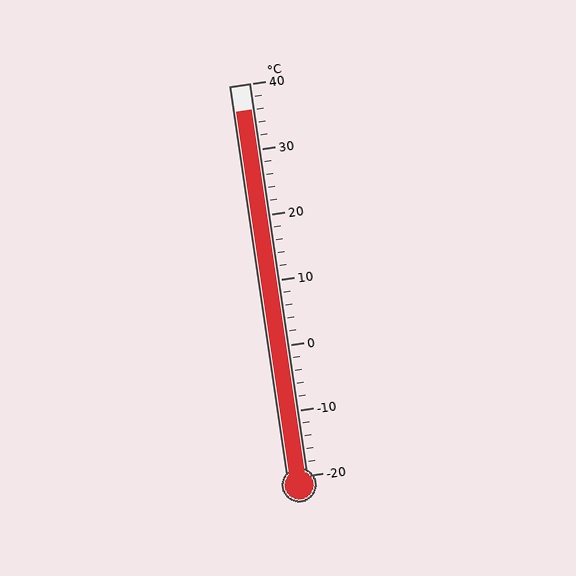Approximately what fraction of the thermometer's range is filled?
The thermometer is filled to approximately 95% of its range.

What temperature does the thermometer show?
The thermometer shows approximately 36°C.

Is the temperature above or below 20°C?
The temperature is above 20°C.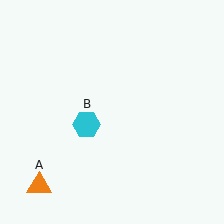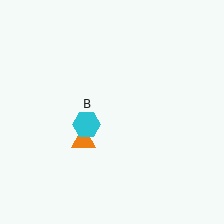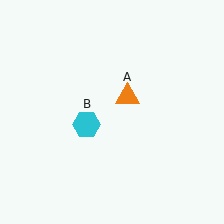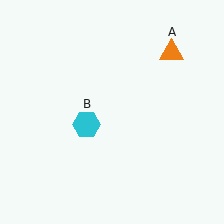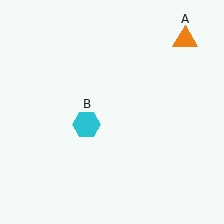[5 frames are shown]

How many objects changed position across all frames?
1 object changed position: orange triangle (object A).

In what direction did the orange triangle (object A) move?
The orange triangle (object A) moved up and to the right.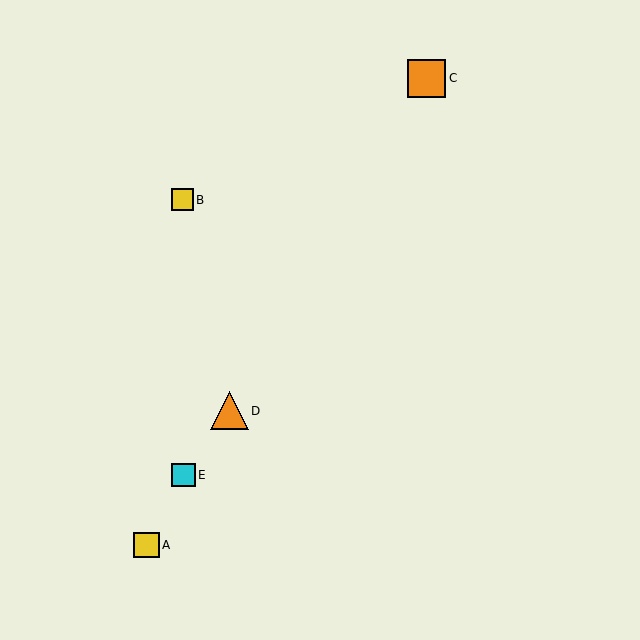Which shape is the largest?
The orange triangle (labeled D) is the largest.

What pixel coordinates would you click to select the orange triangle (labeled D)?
Click at (229, 411) to select the orange triangle D.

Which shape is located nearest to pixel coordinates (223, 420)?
The orange triangle (labeled D) at (229, 411) is nearest to that location.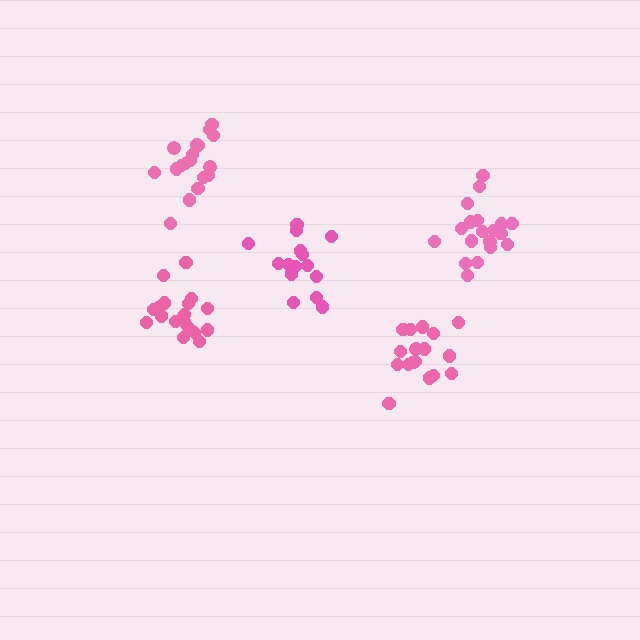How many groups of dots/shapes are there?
There are 5 groups.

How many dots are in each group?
Group 1: 17 dots, Group 2: 18 dots, Group 3: 19 dots, Group 4: 19 dots, Group 5: 15 dots (88 total).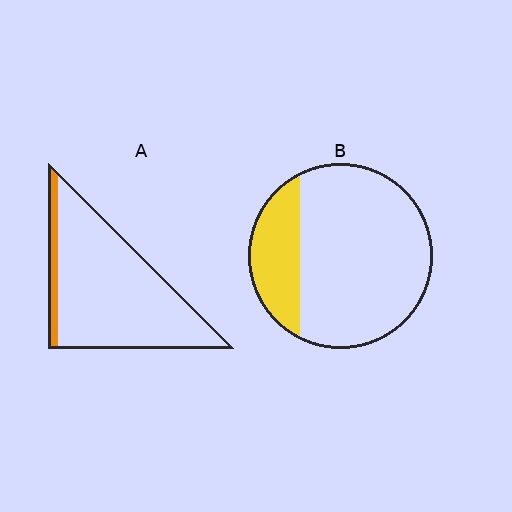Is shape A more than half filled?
No.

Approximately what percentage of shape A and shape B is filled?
A is approximately 10% and B is approximately 25%.